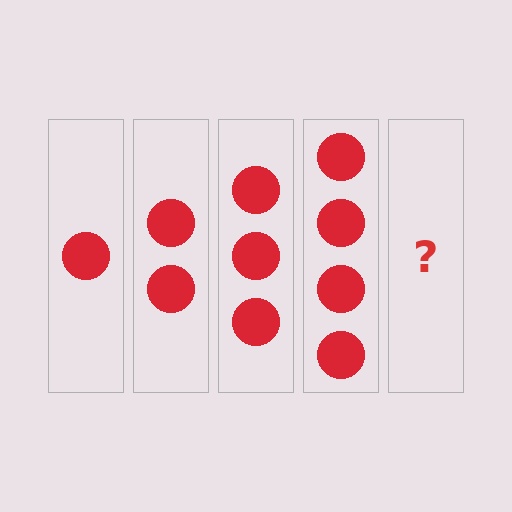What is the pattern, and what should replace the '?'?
The pattern is that each step adds one more circle. The '?' should be 5 circles.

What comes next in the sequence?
The next element should be 5 circles.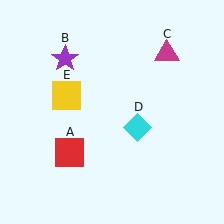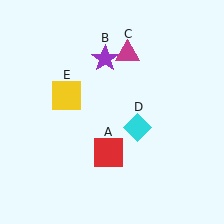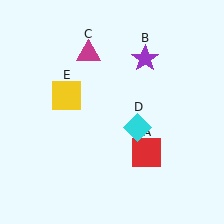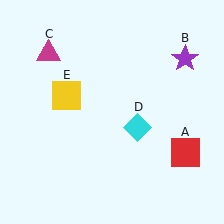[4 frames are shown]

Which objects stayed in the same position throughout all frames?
Cyan diamond (object D) and yellow square (object E) remained stationary.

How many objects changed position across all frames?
3 objects changed position: red square (object A), purple star (object B), magenta triangle (object C).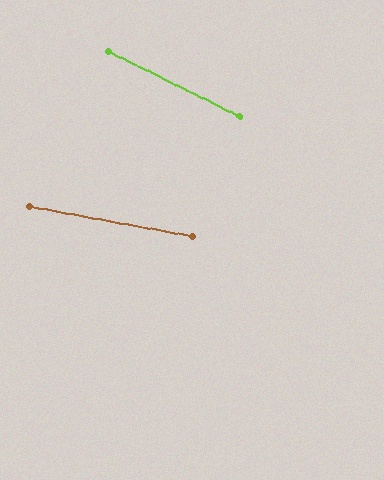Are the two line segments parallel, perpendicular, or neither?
Neither parallel nor perpendicular — they differ by about 16°.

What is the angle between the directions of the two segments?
Approximately 16 degrees.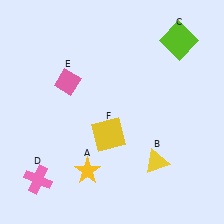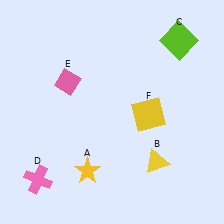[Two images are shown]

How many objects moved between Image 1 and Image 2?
1 object moved between the two images.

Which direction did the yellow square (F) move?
The yellow square (F) moved right.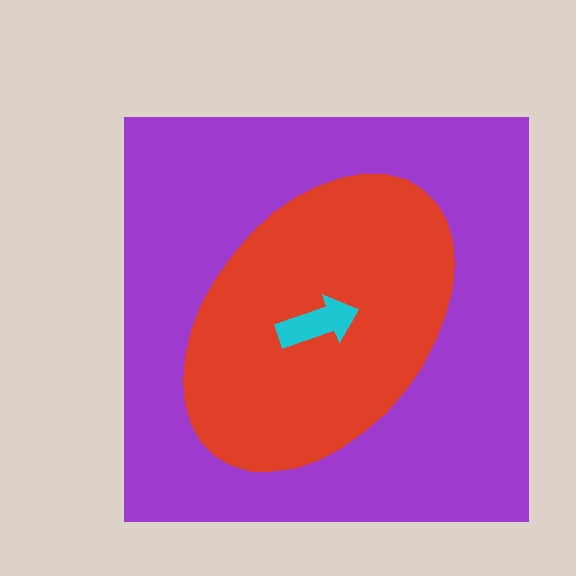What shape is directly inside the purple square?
The red ellipse.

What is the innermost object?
The cyan arrow.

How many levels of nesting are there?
3.